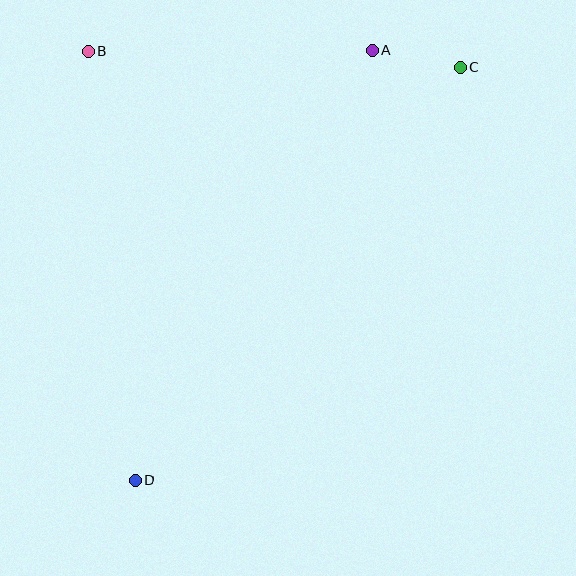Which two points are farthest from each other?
Points C and D are farthest from each other.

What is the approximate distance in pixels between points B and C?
The distance between B and C is approximately 373 pixels.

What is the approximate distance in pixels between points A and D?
The distance between A and D is approximately 491 pixels.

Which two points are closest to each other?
Points A and C are closest to each other.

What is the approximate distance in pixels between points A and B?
The distance between A and B is approximately 284 pixels.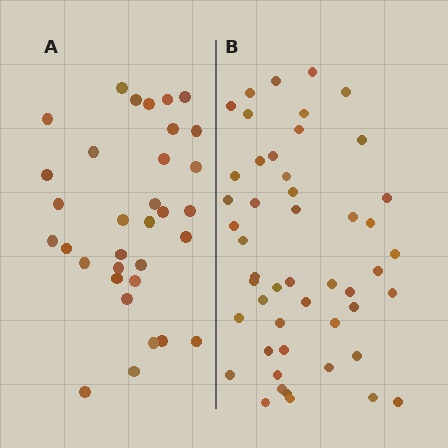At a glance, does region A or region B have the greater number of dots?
Region B (the right region) has more dots.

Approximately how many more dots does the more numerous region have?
Region B has approximately 15 more dots than region A.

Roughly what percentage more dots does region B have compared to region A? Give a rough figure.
About 50% more.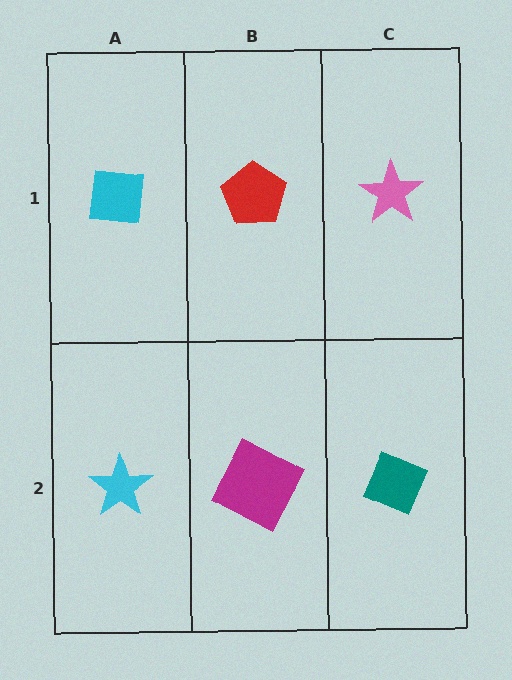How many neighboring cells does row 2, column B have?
3.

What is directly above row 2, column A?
A cyan square.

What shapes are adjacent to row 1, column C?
A teal diamond (row 2, column C), a red pentagon (row 1, column B).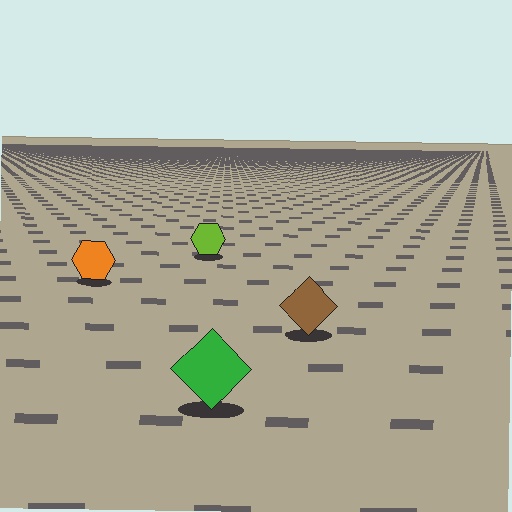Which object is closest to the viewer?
The green diamond is closest. The texture marks near it are larger and more spread out.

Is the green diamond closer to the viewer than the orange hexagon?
Yes. The green diamond is closer — you can tell from the texture gradient: the ground texture is coarser near it.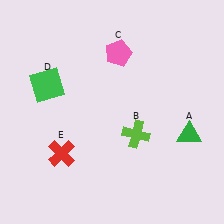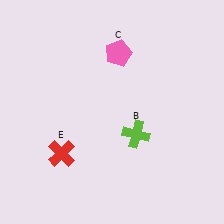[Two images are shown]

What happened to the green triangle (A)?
The green triangle (A) was removed in Image 2. It was in the bottom-right area of Image 1.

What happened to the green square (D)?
The green square (D) was removed in Image 2. It was in the top-left area of Image 1.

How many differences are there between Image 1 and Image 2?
There are 2 differences between the two images.